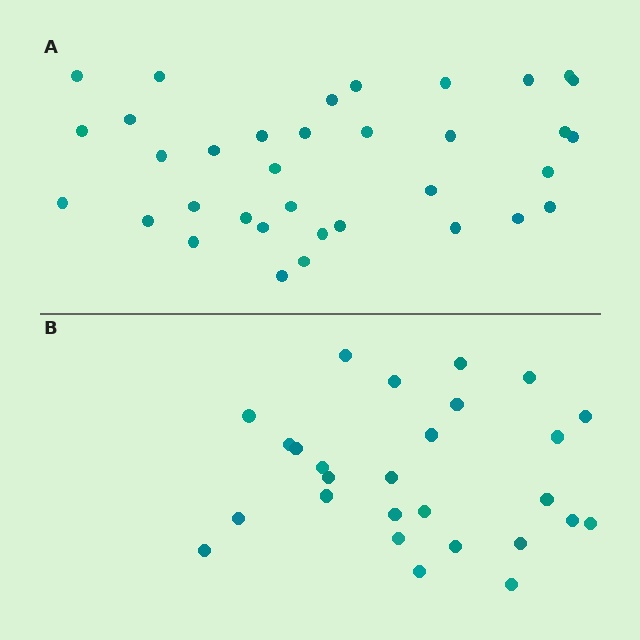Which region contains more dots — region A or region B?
Region A (the top region) has more dots.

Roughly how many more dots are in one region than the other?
Region A has roughly 8 or so more dots than region B.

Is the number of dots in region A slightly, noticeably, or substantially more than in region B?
Region A has noticeably more, but not dramatically so. The ratio is roughly 1.3 to 1.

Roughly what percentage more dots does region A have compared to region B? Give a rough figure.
About 30% more.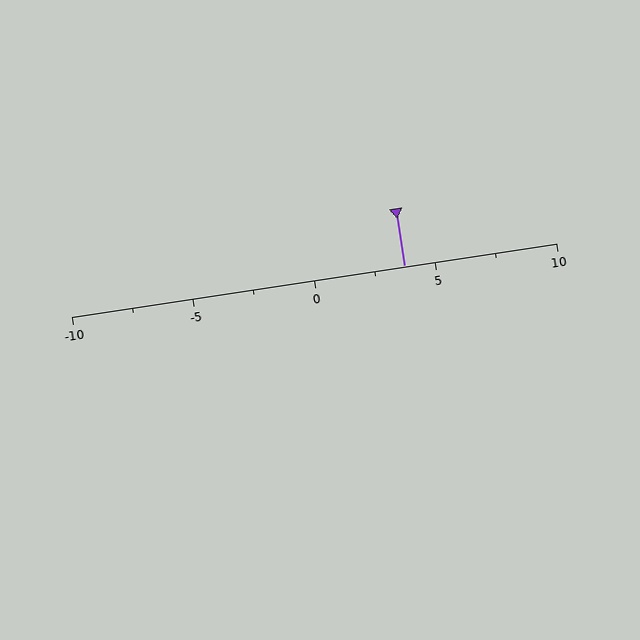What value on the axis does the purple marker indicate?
The marker indicates approximately 3.8.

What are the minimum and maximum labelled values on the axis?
The axis runs from -10 to 10.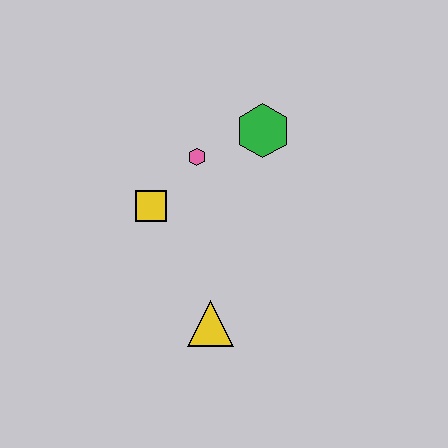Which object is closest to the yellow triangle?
The yellow square is closest to the yellow triangle.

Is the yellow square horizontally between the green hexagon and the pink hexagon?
No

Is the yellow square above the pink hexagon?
No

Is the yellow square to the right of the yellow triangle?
No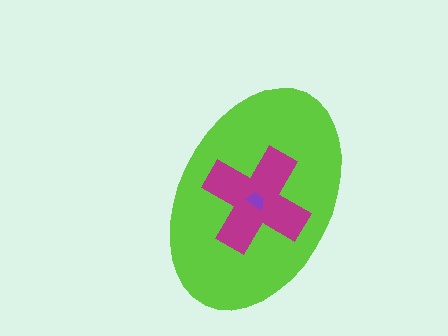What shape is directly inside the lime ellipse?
The magenta cross.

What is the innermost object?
The purple trapezoid.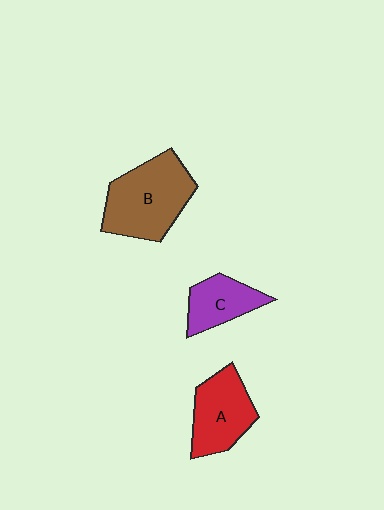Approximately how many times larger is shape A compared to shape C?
Approximately 1.3 times.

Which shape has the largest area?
Shape B (brown).